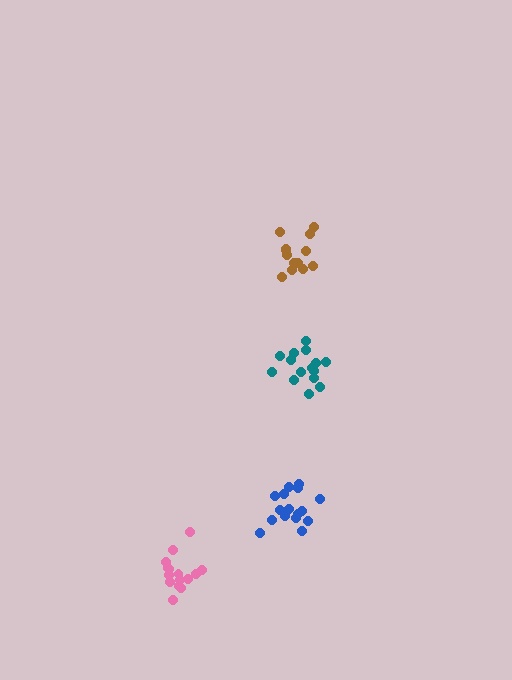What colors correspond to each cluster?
The clusters are colored: pink, teal, brown, blue.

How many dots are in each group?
Group 1: 15 dots, Group 2: 15 dots, Group 3: 13 dots, Group 4: 16 dots (59 total).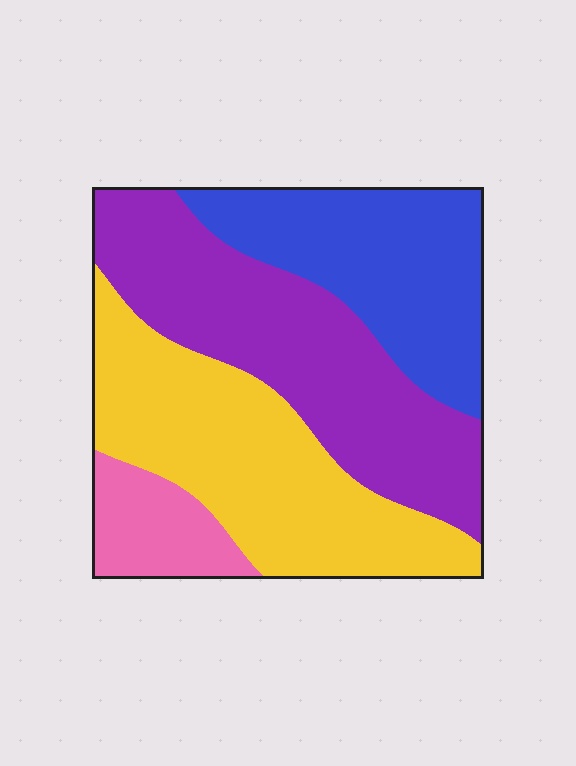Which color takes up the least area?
Pink, at roughly 10%.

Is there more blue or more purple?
Purple.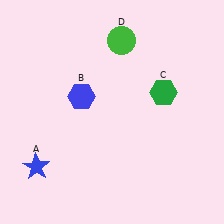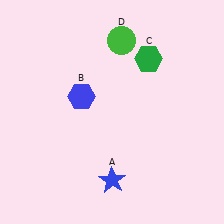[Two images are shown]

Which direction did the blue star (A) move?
The blue star (A) moved right.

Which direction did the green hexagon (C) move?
The green hexagon (C) moved up.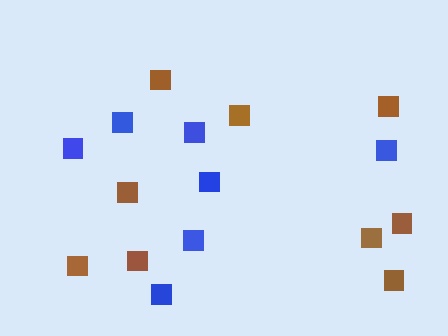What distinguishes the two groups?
There are 2 groups: one group of brown squares (9) and one group of blue squares (7).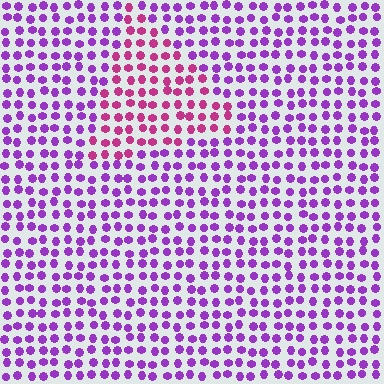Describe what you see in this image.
The image is filled with small purple elements in a uniform arrangement. A triangle-shaped region is visible where the elements are tinted to a slightly different hue, forming a subtle color boundary.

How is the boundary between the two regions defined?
The boundary is defined purely by a slight shift in hue (about 42 degrees). Spacing, size, and orientation are identical on both sides.